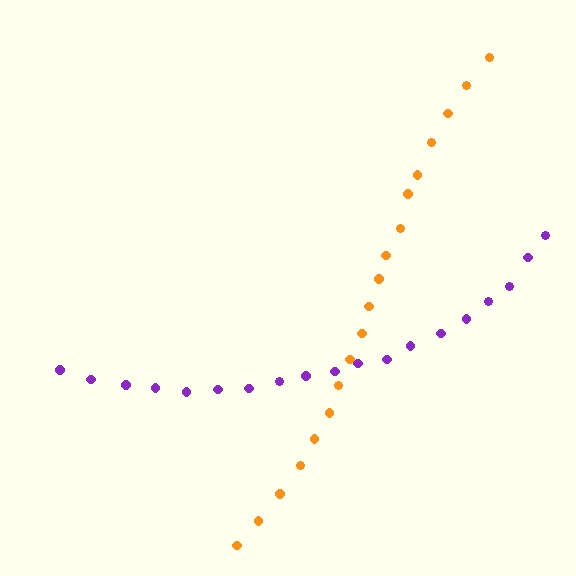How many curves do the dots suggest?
There are 2 distinct paths.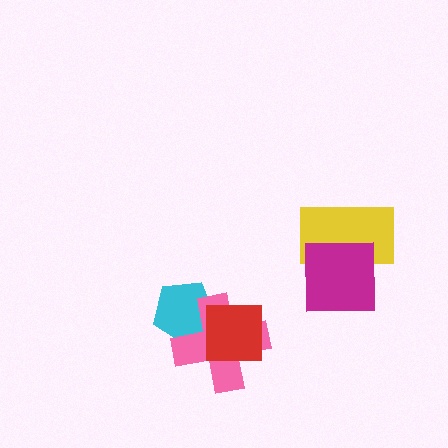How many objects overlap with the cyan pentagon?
2 objects overlap with the cyan pentagon.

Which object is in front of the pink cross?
The red square is in front of the pink cross.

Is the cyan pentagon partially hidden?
Yes, it is partially covered by another shape.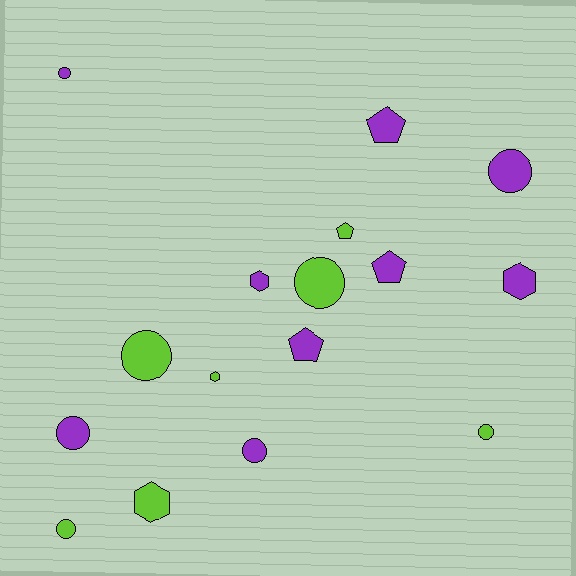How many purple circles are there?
There are 4 purple circles.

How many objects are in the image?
There are 16 objects.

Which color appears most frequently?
Purple, with 9 objects.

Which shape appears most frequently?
Circle, with 8 objects.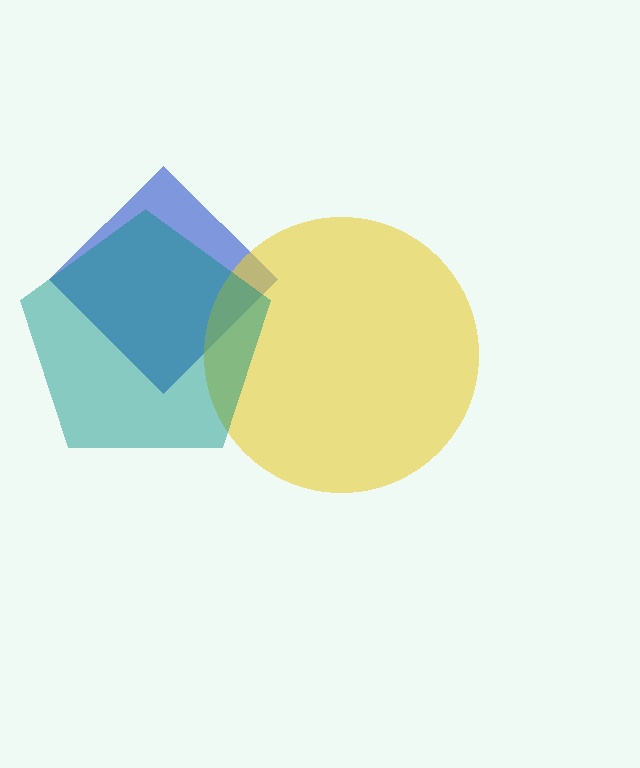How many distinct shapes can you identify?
There are 3 distinct shapes: a blue diamond, a yellow circle, a teal pentagon.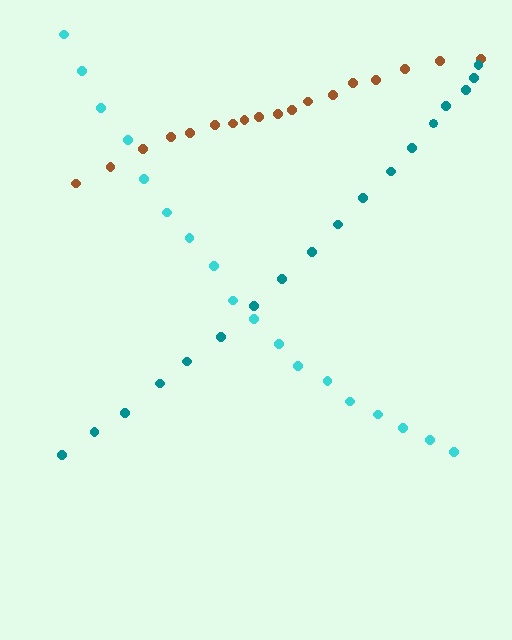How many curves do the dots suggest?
There are 3 distinct paths.